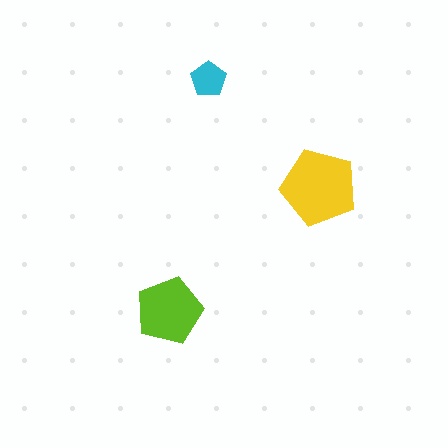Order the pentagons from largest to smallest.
the yellow one, the lime one, the cyan one.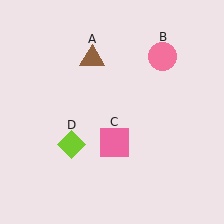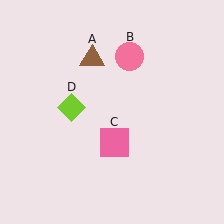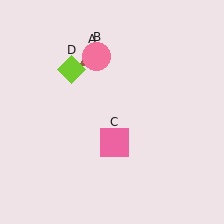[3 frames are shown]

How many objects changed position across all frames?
2 objects changed position: pink circle (object B), lime diamond (object D).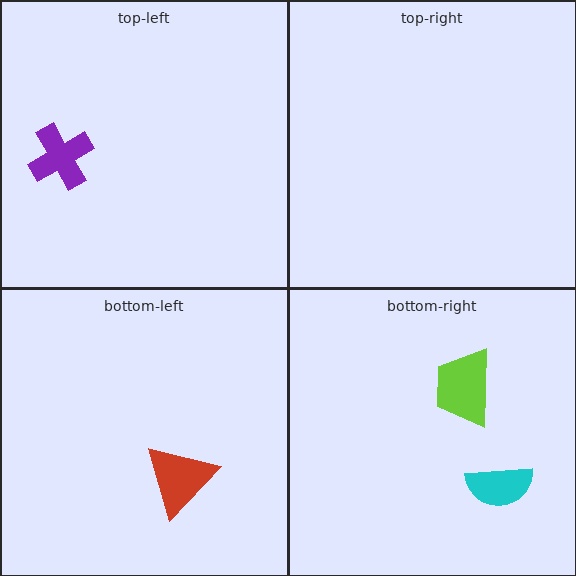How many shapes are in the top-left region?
1.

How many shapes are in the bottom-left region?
1.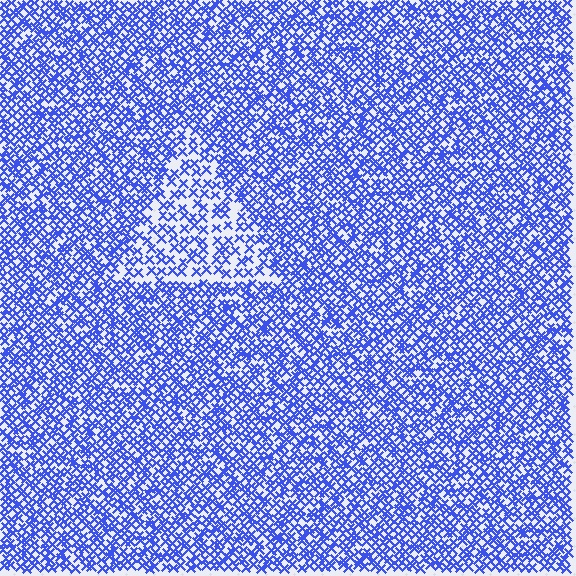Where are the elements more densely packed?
The elements are more densely packed outside the triangle boundary.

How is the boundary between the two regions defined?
The boundary is defined by a change in element density (approximately 1.9x ratio). All elements are the same color, size, and shape.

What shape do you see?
I see a triangle.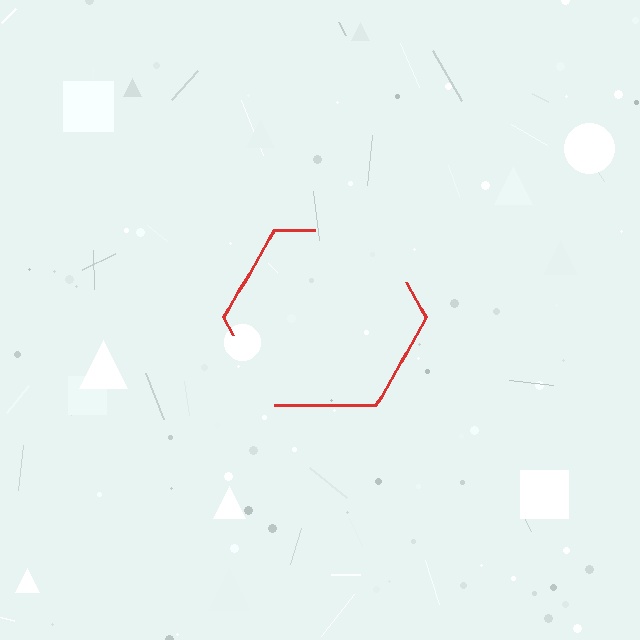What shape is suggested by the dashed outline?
The dashed outline suggests a hexagon.